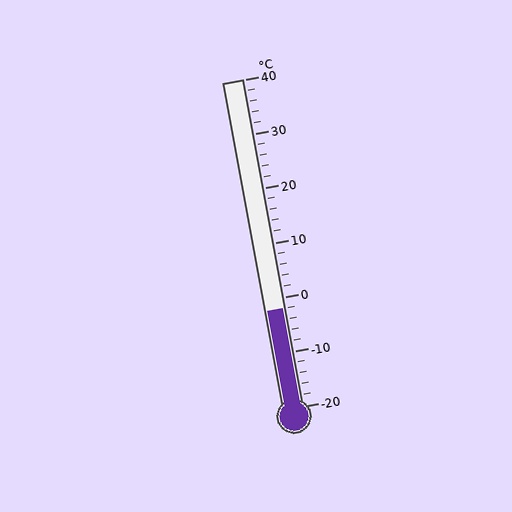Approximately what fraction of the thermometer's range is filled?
The thermometer is filled to approximately 30% of its range.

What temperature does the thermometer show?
The thermometer shows approximately -2°C.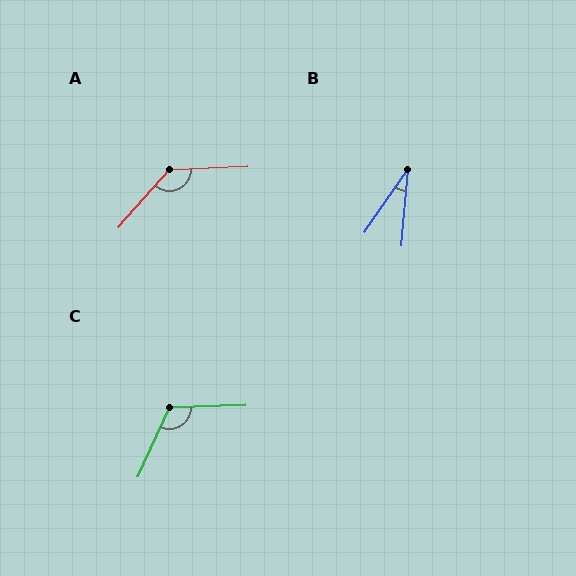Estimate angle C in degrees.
Approximately 116 degrees.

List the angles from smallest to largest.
B (29°), C (116°), A (134°).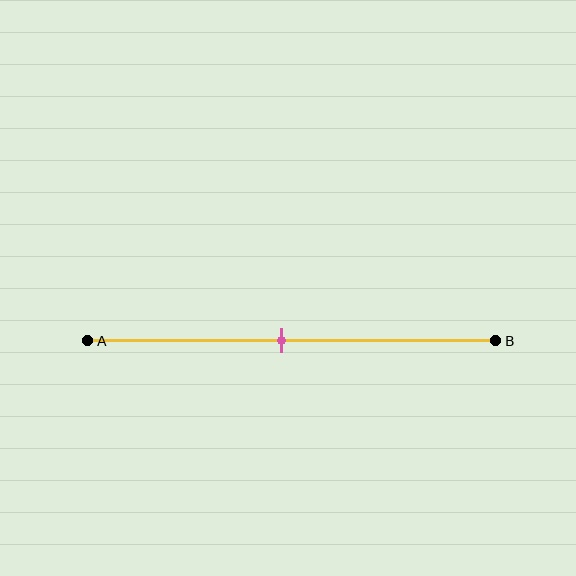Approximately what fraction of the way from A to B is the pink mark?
The pink mark is approximately 50% of the way from A to B.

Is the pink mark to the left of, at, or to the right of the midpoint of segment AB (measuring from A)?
The pink mark is approximately at the midpoint of segment AB.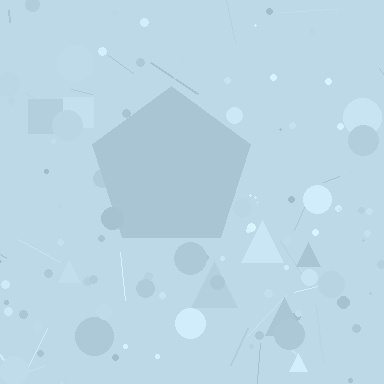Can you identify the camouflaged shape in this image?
The camouflaged shape is a pentagon.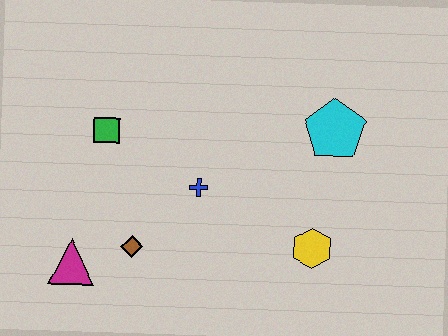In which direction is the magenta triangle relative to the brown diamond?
The magenta triangle is to the left of the brown diamond.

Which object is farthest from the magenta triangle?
The cyan pentagon is farthest from the magenta triangle.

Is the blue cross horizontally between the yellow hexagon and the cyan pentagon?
No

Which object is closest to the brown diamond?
The magenta triangle is closest to the brown diamond.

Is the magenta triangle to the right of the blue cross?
No